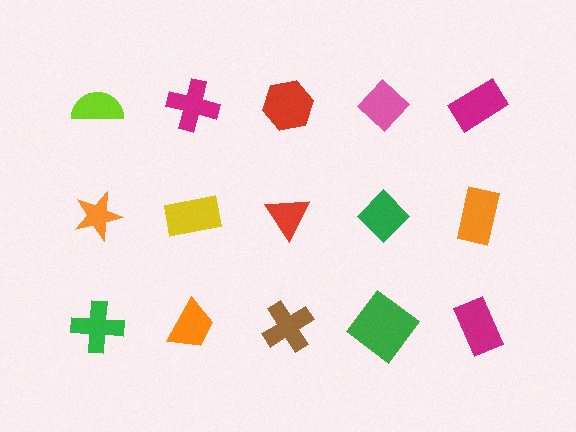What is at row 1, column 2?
A magenta cross.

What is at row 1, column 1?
A lime semicircle.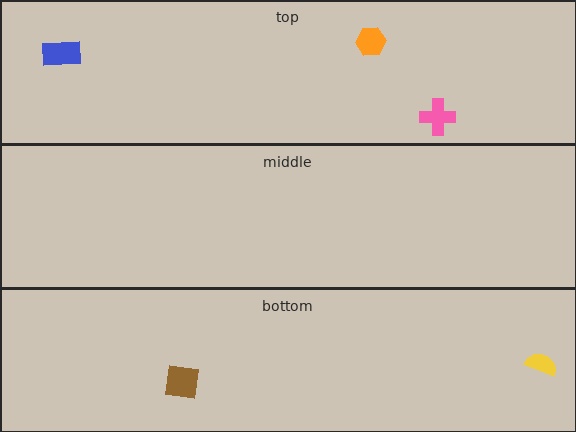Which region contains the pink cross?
The top region.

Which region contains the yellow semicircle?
The bottom region.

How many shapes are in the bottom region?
2.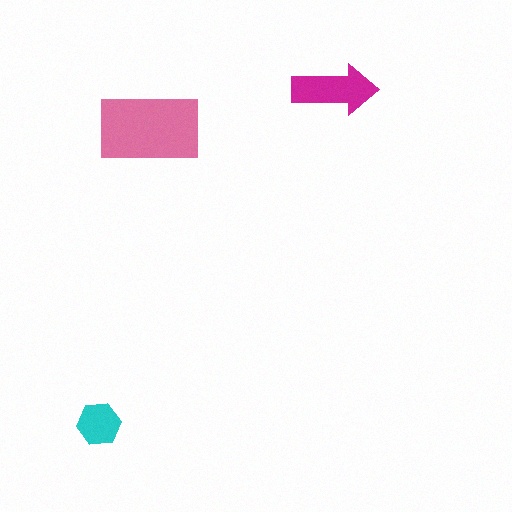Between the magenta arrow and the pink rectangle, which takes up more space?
The pink rectangle.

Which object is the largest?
The pink rectangle.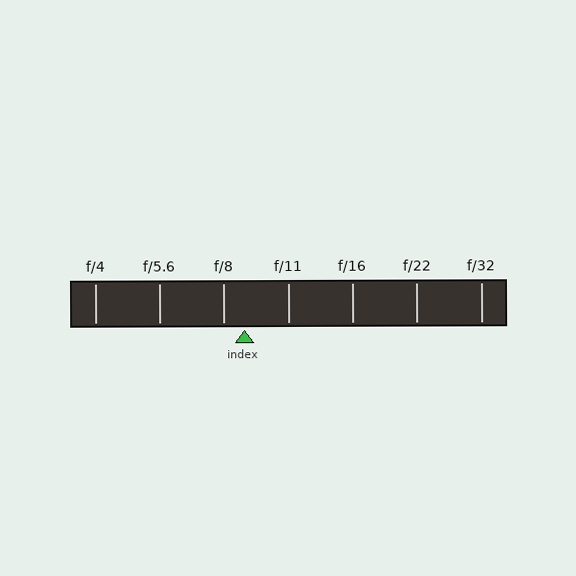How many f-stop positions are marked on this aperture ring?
There are 7 f-stop positions marked.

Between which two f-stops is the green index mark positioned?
The index mark is between f/8 and f/11.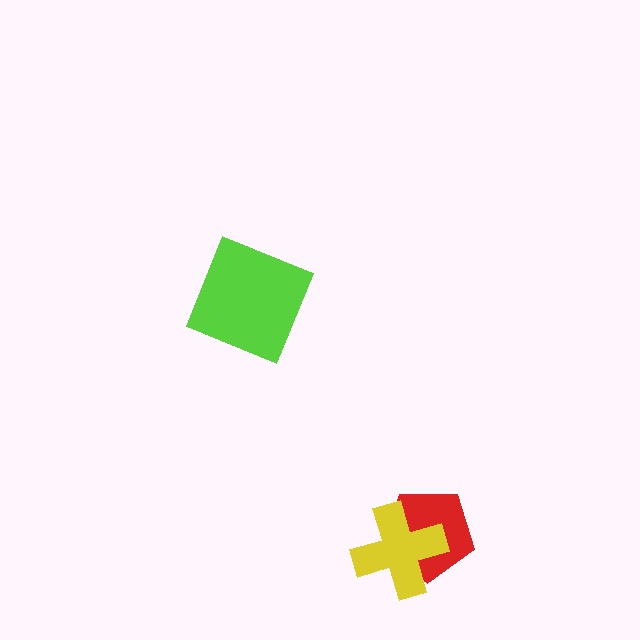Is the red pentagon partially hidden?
Yes, it is partially covered by another shape.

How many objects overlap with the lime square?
0 objects overlap with the lime square.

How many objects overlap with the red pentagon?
1 object overlaps with the red pentagon.